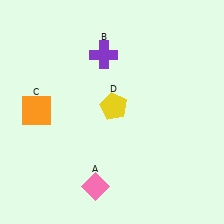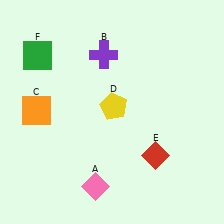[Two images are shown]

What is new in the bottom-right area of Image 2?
A red diamond (E) was added in the bottom-right area of Image 2.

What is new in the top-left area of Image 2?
A green square (F) was added in the top-left area of Image 2.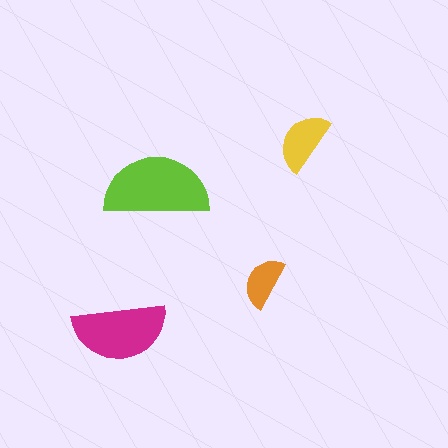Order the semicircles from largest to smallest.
the lime one, the magenta one, the yellow one, the orange one.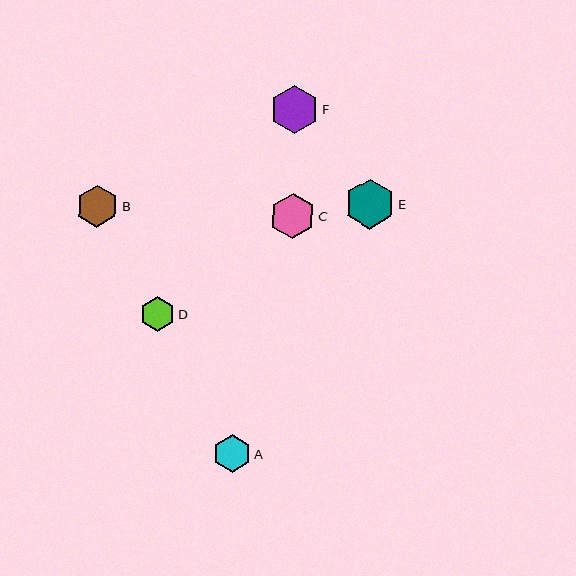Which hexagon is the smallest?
Hexagon D is the smallest with a size of approximately 35 pixels.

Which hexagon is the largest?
Hexagon E is the largest with a size of approximately 50 pixels.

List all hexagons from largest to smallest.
From largest to smallest: E, F, C, B, A, D.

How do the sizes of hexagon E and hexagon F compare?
Hexagon E and hexagon F are approximately the same size.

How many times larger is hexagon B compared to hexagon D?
Hexagon B is approximately 1.2 times the size of hexagon D.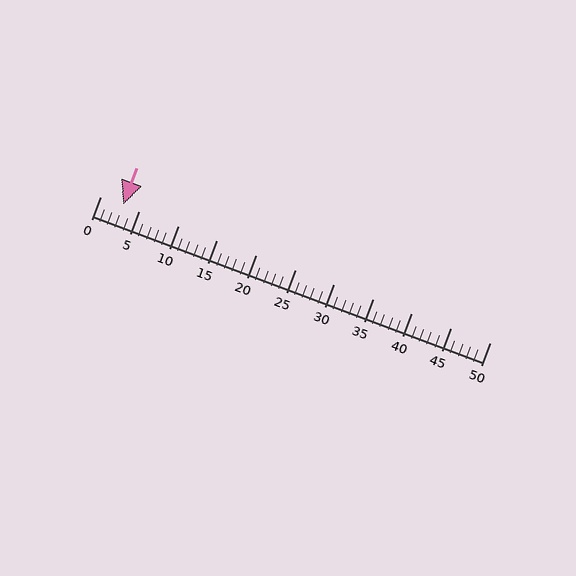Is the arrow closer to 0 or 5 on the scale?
The arrow is closer to 5.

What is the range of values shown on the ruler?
The ruler shows values from 0 to 50.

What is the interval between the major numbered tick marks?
The major tick marks are spaced 5 units apart.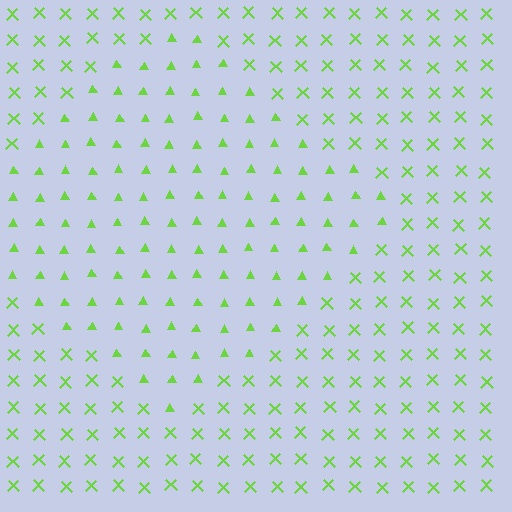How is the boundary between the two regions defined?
The boundary is defined by a change in element shape: triangles inside vs. X marks outside. All elements share the same color and spacing.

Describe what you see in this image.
The image is filled with small lime elements arranged in a uniform grid. A diamond-shaped region contains triangles, while the surrounding area contains X marks. The boundary is defined purely by the change in element shape.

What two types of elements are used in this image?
The image uses triangles inside the diamond region and X marks outside it.